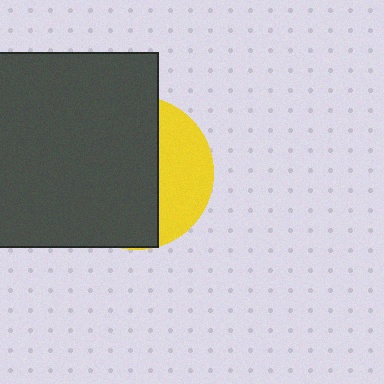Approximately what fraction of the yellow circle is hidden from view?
Roughly 68% of the yellow circle is hidden behind the dark gray square.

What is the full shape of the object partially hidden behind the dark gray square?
The partially hidden object is a yellow circle.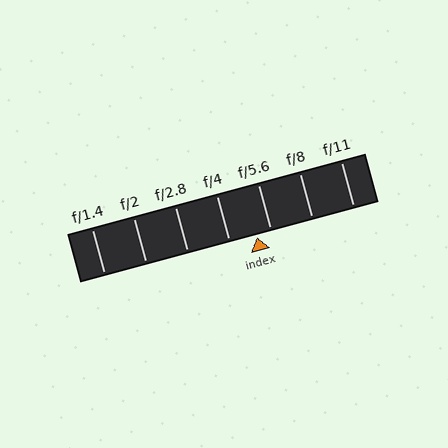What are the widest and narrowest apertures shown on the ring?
The widest aperture shown is f/1.4 and the narrowest is f/11.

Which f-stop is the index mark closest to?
The index mark is closest to f/5.6.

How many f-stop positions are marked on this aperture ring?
There are 7 f-stop positions marked.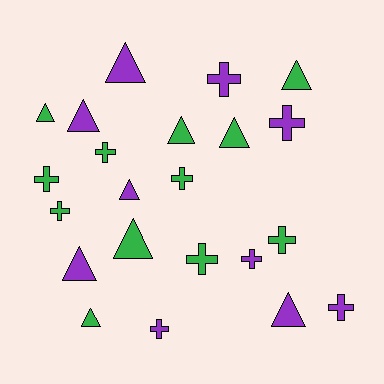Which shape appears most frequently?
Triangle, with 11 objects.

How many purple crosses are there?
There are 5 purple crosses.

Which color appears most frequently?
Green, with 12 objects.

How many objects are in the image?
There are 22 objects.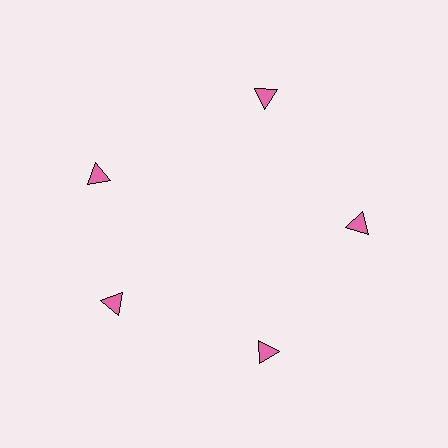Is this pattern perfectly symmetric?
No. The 5 pink triangles are arranged in a ring, but one element near the 10 o'clock position is rotated out of alignment along the ring, breaking the 5-fold rotational symmetry.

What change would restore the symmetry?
The symmetry would be restored by rotating it back into even spacing with its neighbors so that all 5 triangles sit at equal angles and equal distance from the center.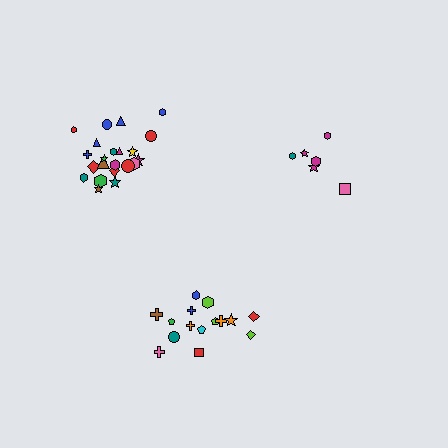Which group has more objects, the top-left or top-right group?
The top-left group.